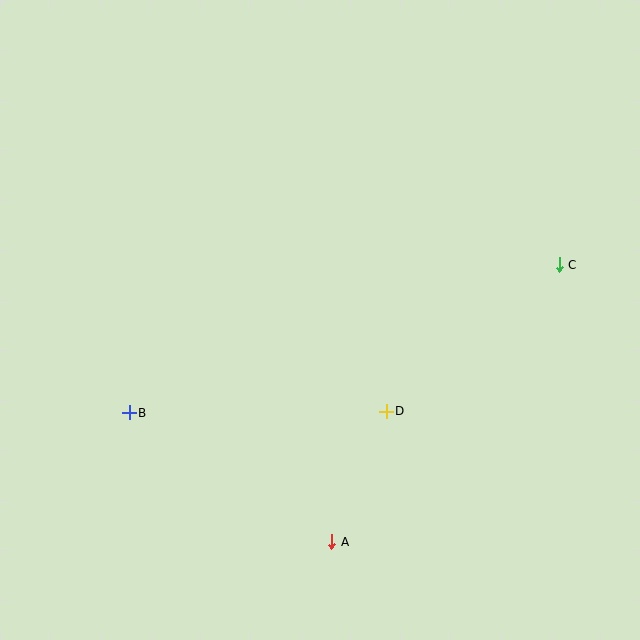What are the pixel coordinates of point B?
Point B is at (129, 413).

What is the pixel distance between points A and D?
The distance between A and D is 142 pixels.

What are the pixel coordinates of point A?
Point A is at (332, 542).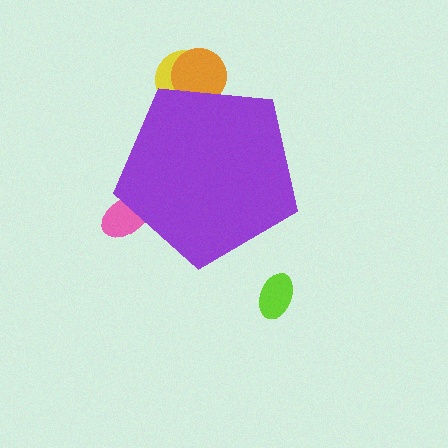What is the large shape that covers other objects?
A purple pentagon.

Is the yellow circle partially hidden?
Yes, the yellow circle is partially hidden behind the purple pentagon.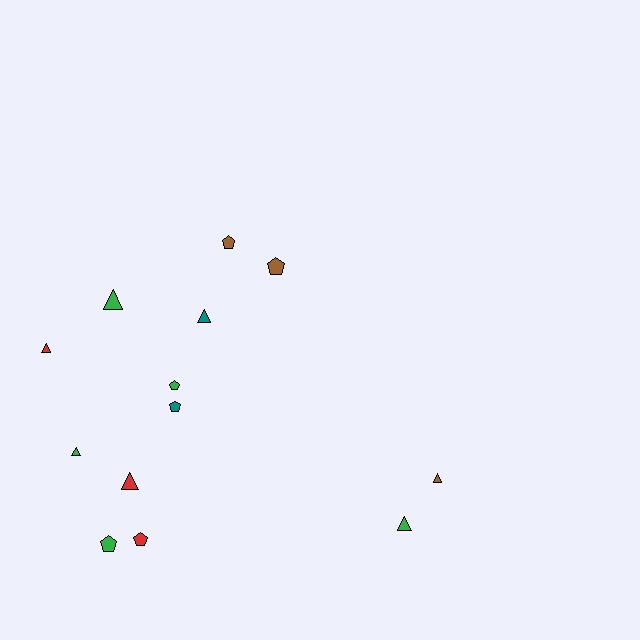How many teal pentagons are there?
There is 1 teal pentagon.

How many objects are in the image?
There are 13 objects.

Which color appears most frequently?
Green, with 5 objects.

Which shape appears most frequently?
Triangle, with 7 objects.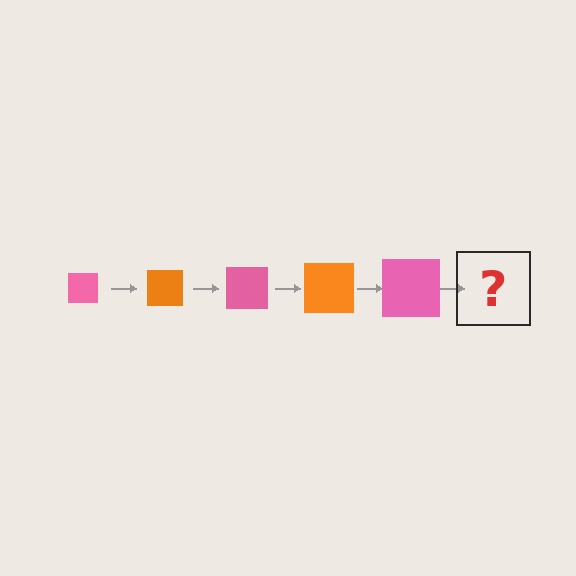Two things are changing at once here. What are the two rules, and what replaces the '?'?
The two rules are that the square grows larger each step and the color cycles through pink and orange. The '?' should be an orange square, larger than the previous one.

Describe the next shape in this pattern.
It should be an orange square, larger than the previous one.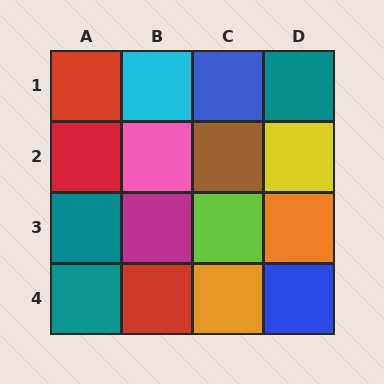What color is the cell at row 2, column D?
Yellow.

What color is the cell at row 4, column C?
Orange.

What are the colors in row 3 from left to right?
Teal, magenta, lime, orange.